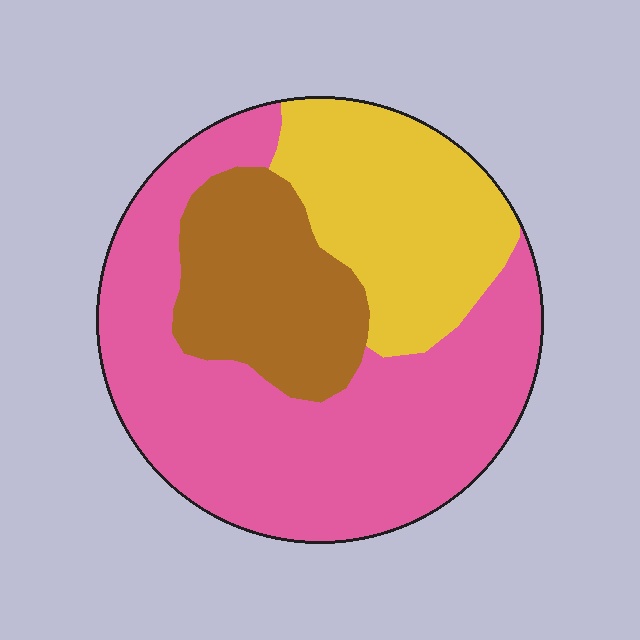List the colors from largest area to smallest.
From largest to smallest: pink, yellow, brown.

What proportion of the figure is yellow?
Yellow covers roughly 25% of the figure.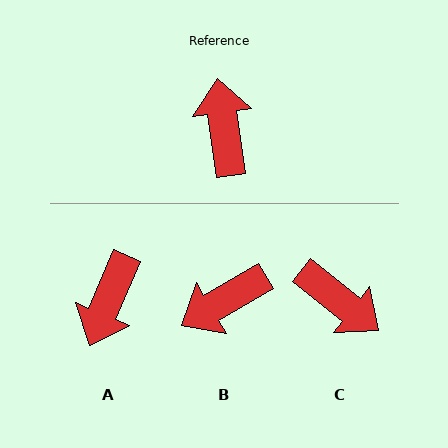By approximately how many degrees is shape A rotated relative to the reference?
Approximately 150 degrees counter-clockwise.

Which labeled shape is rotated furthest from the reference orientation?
A, about 150 degrees away.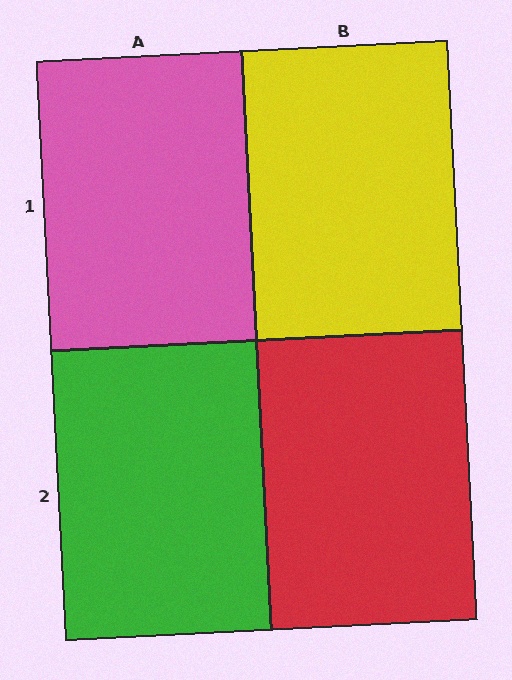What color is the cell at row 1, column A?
Pink.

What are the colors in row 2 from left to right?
Green, red.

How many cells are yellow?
1 cell is yellow.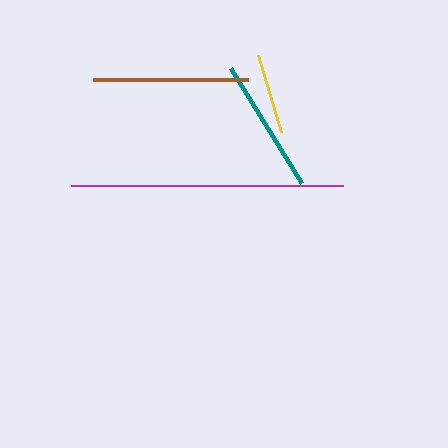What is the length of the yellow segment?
The yellow segment is approximately 80 pixels long.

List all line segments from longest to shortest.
From longest to shortest: magenta, brown, teal, yellow.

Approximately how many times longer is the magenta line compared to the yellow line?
The magenta line is approximately 3.4 times the length of the yellow line.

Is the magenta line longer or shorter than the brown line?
The magenta line is longer than the brown line.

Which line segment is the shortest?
The yellow line is the shortest at approximately 80 pixels.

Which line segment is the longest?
The magenta line is the longest at approximately 272 pixels.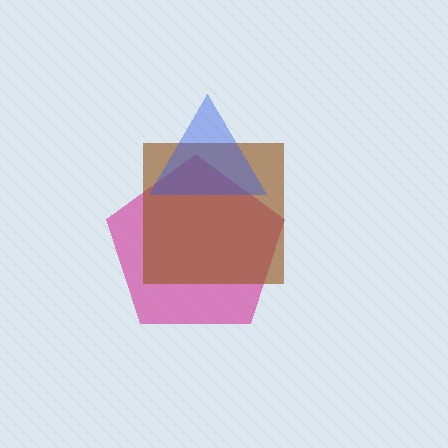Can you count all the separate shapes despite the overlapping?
Yes, there are 3 separate shapes.